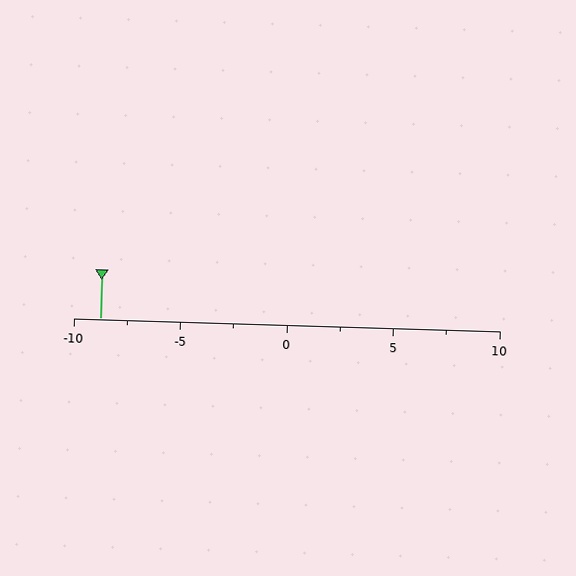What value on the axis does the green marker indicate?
The marker indicates approximately -8.8.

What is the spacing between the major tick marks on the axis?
The major ticks are spaced 5 apart.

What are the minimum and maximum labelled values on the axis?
The axis runs from -10 to 10.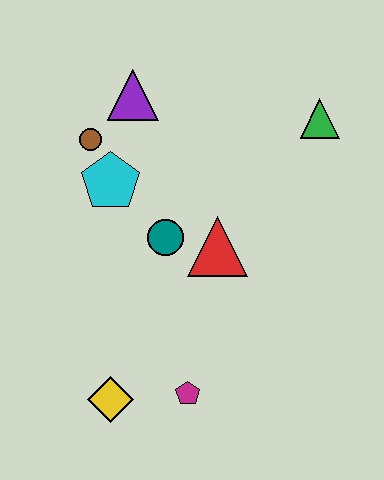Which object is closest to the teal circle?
The red triangle is closest to the teal circle.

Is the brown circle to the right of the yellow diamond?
No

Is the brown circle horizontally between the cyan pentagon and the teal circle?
No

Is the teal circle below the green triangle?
Yes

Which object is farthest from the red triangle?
The yellow diamond is farthest from the red triangle.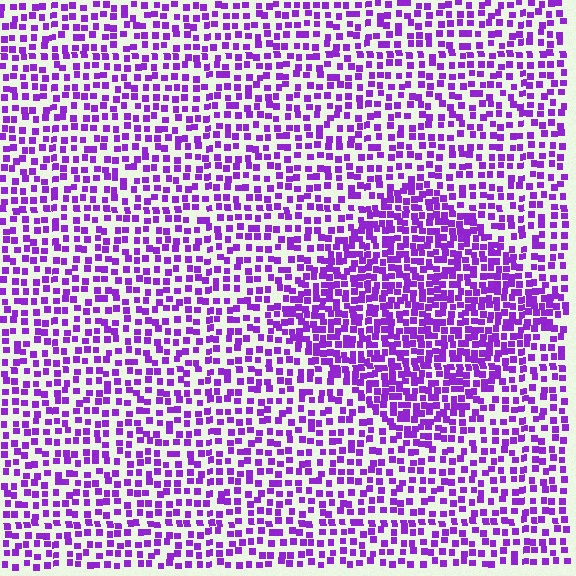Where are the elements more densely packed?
The elements are more densely packed inside the diamond boundary.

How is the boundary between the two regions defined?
The boundary is defined by a change in element density (approximately 1.8x ratio). All elements are the same color, size, and shape.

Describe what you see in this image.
The image contains small purple elements arranged at two different densities. A diamond-shaped region is visible where the elements are more densely packed than the surrounding area.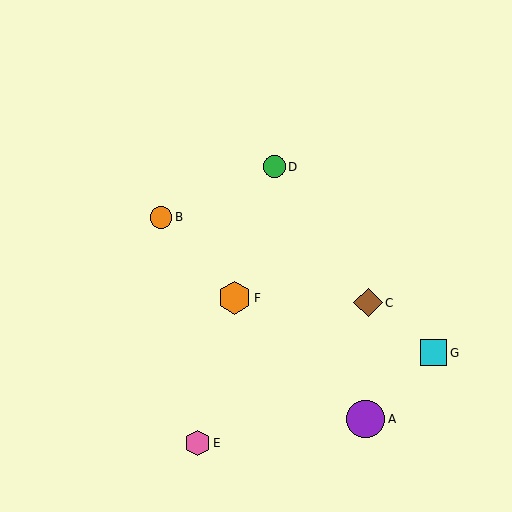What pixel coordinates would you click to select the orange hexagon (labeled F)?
Click at (235, 298) to select the orange hexagon F.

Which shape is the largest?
The purple circle (labeled A) is the largest.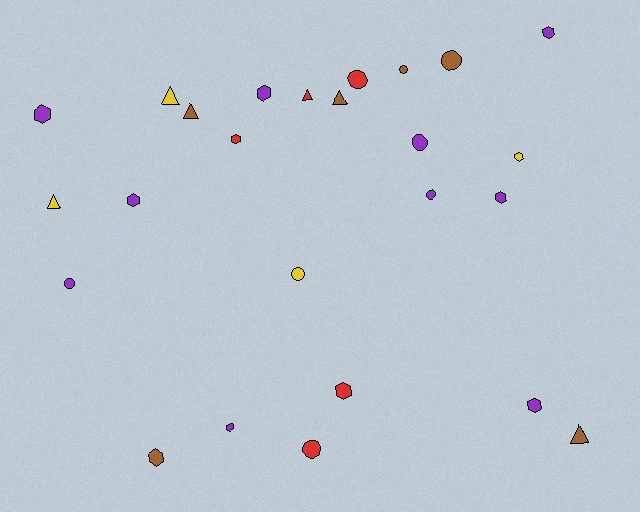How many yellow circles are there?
There is 1 yellow circle.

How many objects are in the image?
There are 25 objects.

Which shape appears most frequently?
Hexagon, with 11 objects.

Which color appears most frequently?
Purple, with 10 objects.